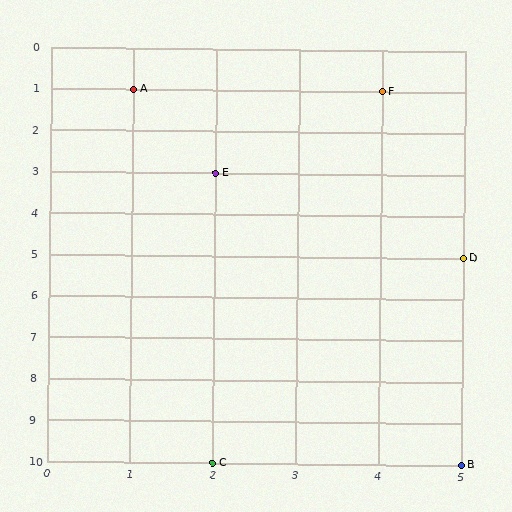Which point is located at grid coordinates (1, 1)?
Point A is at (1, 1).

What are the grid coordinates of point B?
Point B is at grid coordinates (5, 10).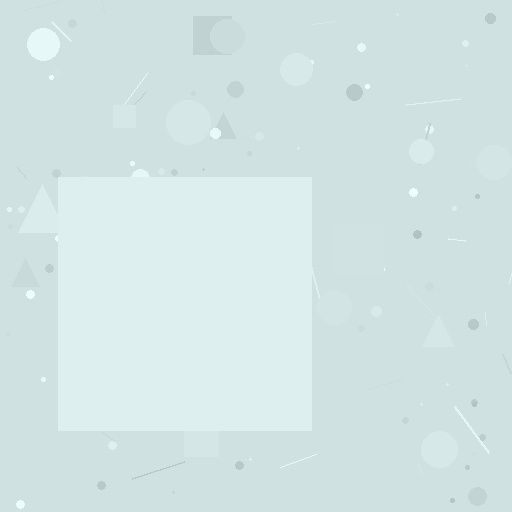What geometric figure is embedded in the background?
A square is embedded in the background.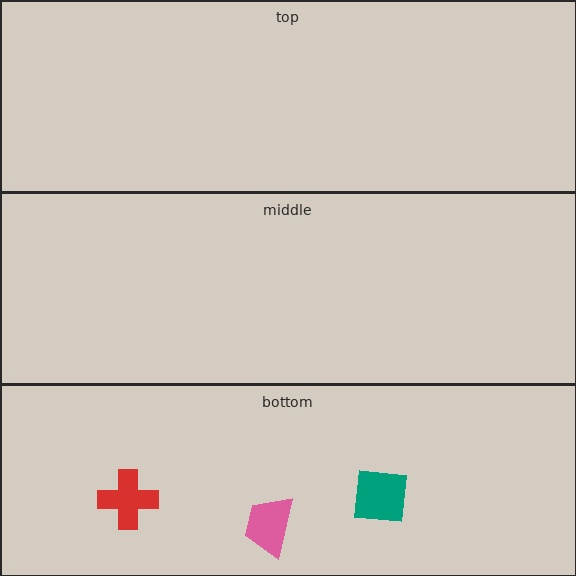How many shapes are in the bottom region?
3.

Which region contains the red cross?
The bottom region.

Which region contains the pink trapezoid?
The bottom region.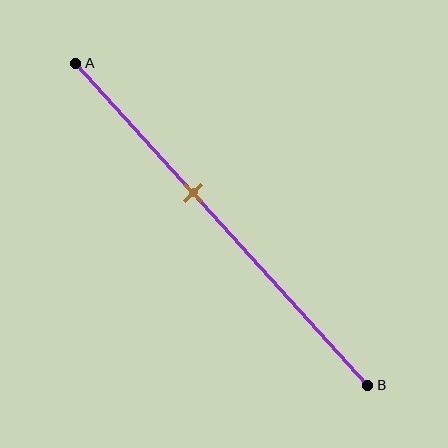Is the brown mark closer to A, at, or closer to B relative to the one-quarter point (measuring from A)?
The brown mark is closer to point B than the one-quarter point of segment AB.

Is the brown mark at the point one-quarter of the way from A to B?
No, the mark is at about 40% from A, not at the 25% one-quarter point.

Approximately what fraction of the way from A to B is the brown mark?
The brown mark is approximately 40% of the way from A to B.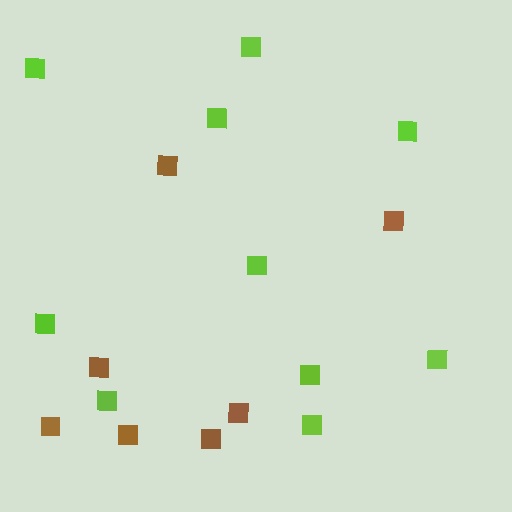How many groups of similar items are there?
There are 2 groups: one group of brown squares (7) and one group of lime squares (10).